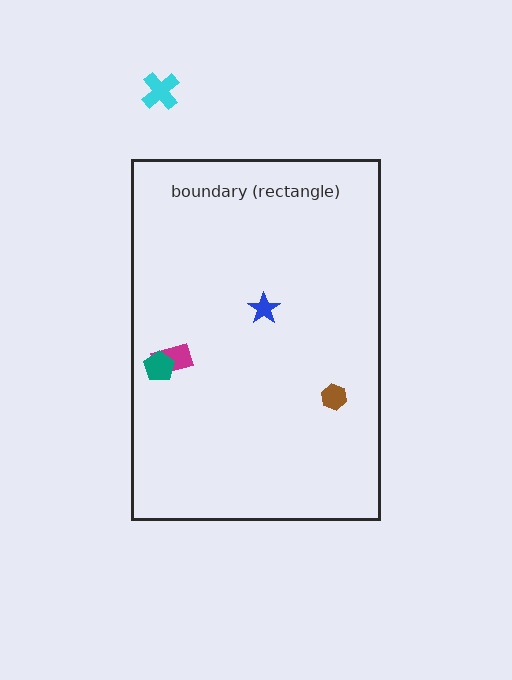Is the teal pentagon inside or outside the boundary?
Inside.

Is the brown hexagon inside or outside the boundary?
Inside.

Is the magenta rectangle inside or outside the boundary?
Inside.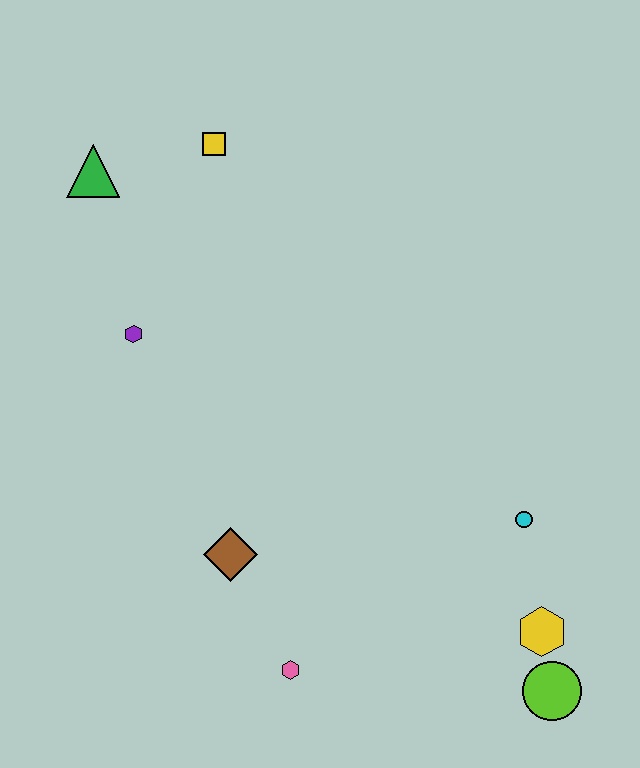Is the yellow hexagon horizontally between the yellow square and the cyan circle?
No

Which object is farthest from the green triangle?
The lime circle is farthest from the green triangle.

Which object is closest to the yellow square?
The green triangle is closest to the yellow square.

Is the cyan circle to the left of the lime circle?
Yes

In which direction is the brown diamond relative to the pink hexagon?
The brown diamond is above the pink hexagon.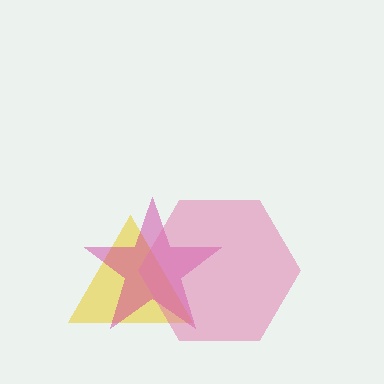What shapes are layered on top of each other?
The layered shapes are: a yellow triangle, a magenta star, a pink hexagon.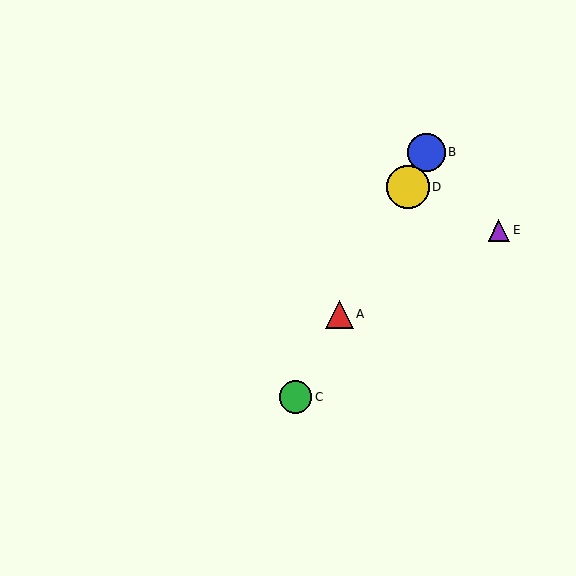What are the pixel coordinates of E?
Object E is at (499, 230).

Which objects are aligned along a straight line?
Objects A, B, C, D are aligned along a straight line.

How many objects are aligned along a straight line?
4 objects (A, B, C, D) are aligned along a straight line.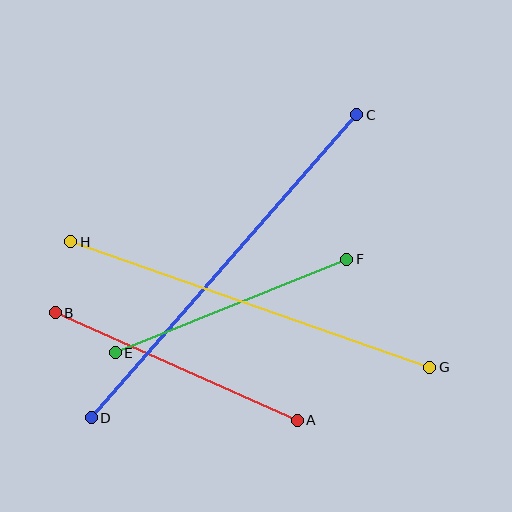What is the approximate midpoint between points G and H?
The midpoint is at approximately (250, 304) pixels.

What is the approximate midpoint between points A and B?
The midpoint is at approximately (176, 366) pixels.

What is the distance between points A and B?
The distance is approximately 265 pixels.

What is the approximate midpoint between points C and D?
The midpoint is at approximately (224, 266) pixels.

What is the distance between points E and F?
The distance is approximately 250 pixels.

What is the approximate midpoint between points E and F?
The midpoint is at approximately (231, 306) pixels.